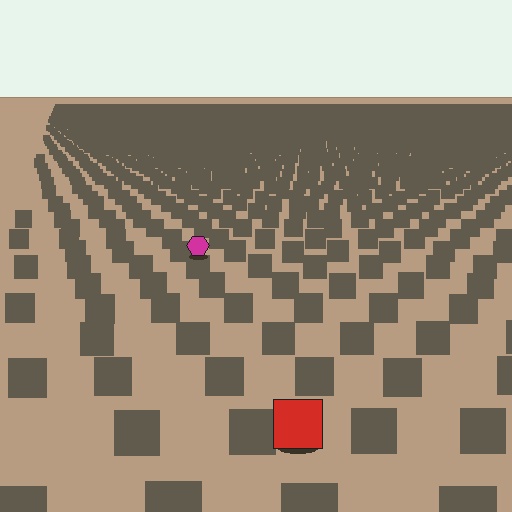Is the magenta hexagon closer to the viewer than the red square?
No. The red square is closer — you can tell from the texture gradient: the ground texture is coarser near it.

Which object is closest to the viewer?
The red square is closest. The texture marks near it are larger and more spread out.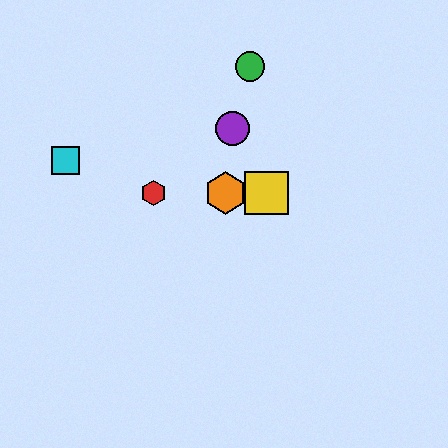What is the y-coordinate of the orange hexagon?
The orange hexagon is at y≈193.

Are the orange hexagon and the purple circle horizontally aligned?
No, the orange hexagon is at y≈193 and the purple circle is at y≈129.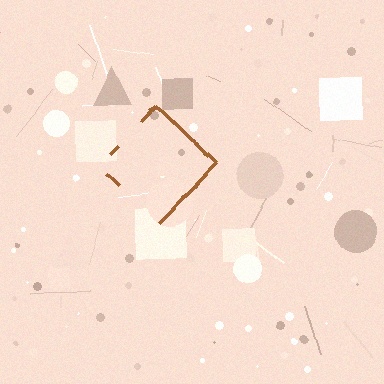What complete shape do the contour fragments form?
The contour fragments form a diamond.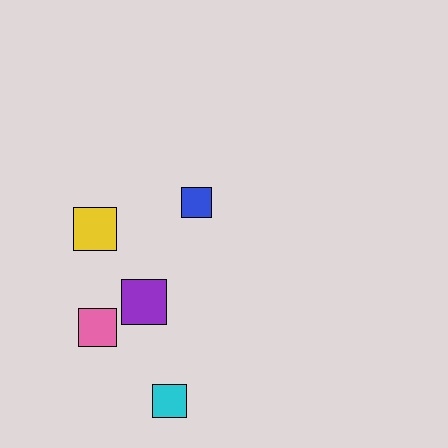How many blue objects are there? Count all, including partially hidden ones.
There is 1 blue object.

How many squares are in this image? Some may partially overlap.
There are 5 squares.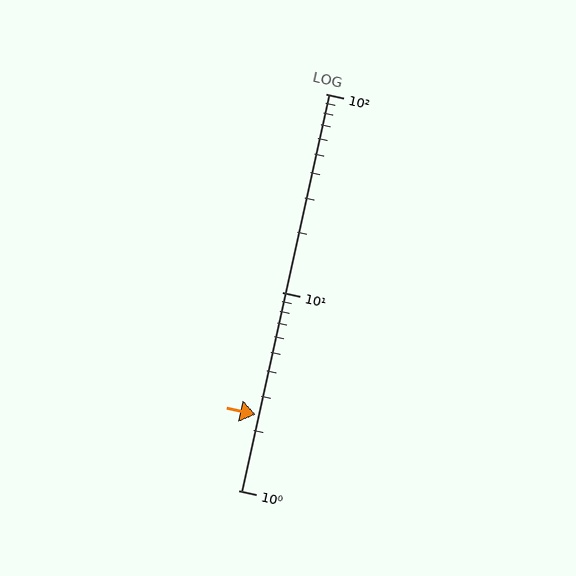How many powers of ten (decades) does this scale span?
The scale spans 2 decades, from 1 to 100.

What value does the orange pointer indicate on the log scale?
The pointer indicates approximately 2.4.